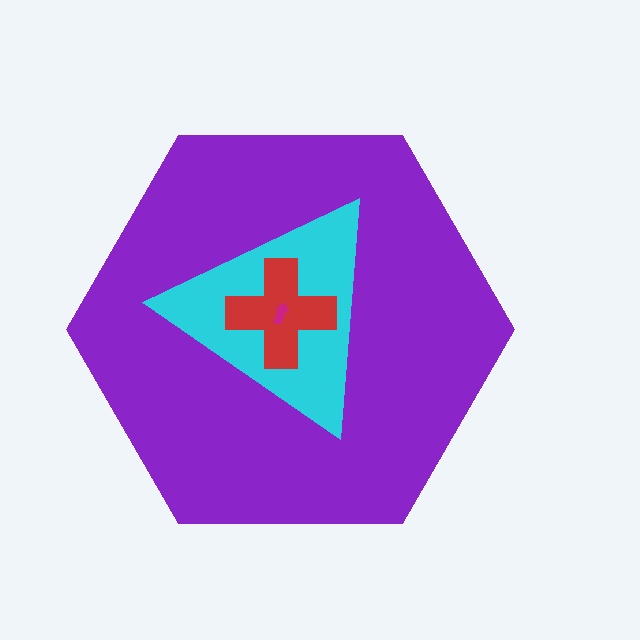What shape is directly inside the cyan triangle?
The red cross.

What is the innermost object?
The magenta arrow.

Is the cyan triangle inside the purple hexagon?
Yes.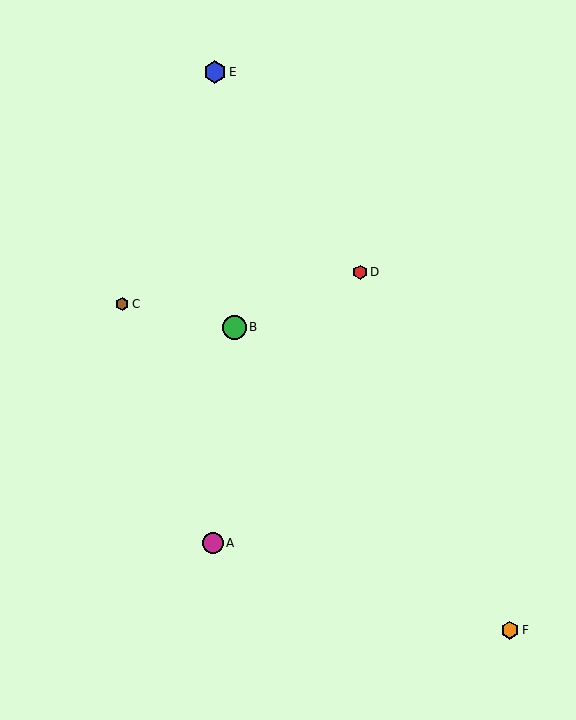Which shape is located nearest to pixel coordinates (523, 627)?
The orange hexagon (labeled F) at (510, 630) is nearest to that location.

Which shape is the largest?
The green circle (labeled B) is the largest.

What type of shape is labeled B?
Shape B is a green circle.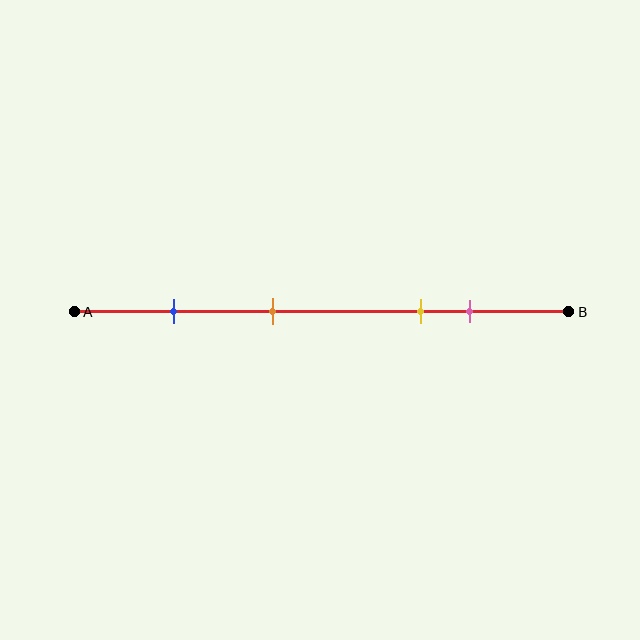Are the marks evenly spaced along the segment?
No, the marks are not evenly spaced.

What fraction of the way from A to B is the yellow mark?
The yellow mark is approximately 70% (0.7) of the way from A to B.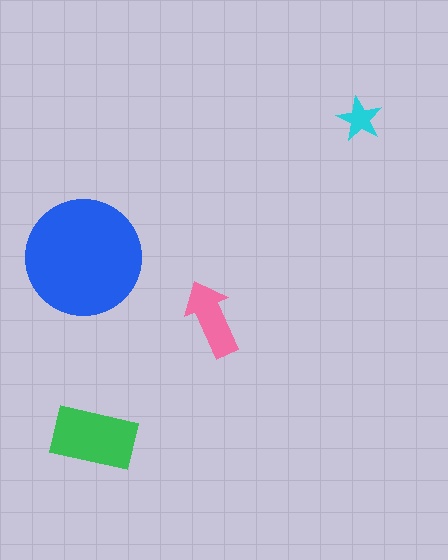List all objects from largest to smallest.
The blue circle, the green rectangle, the pink arrow, the cyan star.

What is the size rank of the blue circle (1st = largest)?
1st.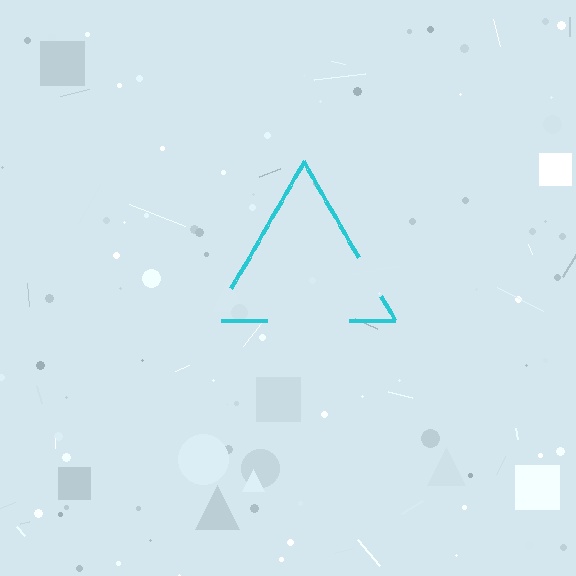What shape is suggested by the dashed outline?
The dashed outline suggests a triangle.